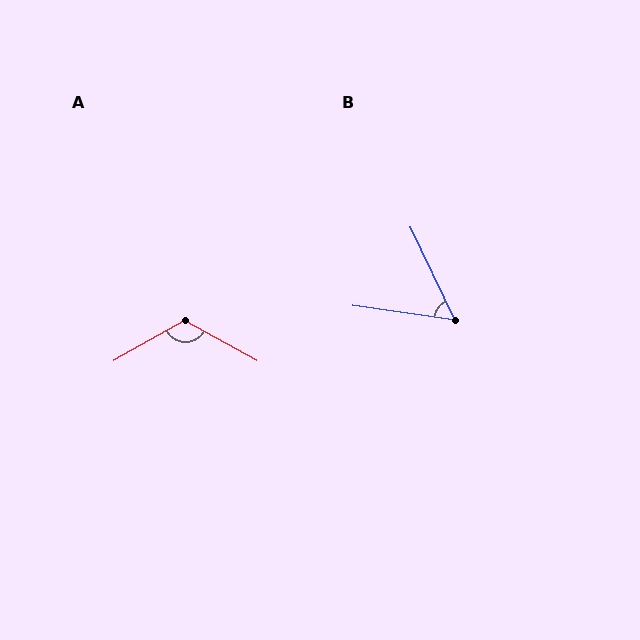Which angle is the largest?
A, at approximately 122 degrees.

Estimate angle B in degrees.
Approximately 57 degrees.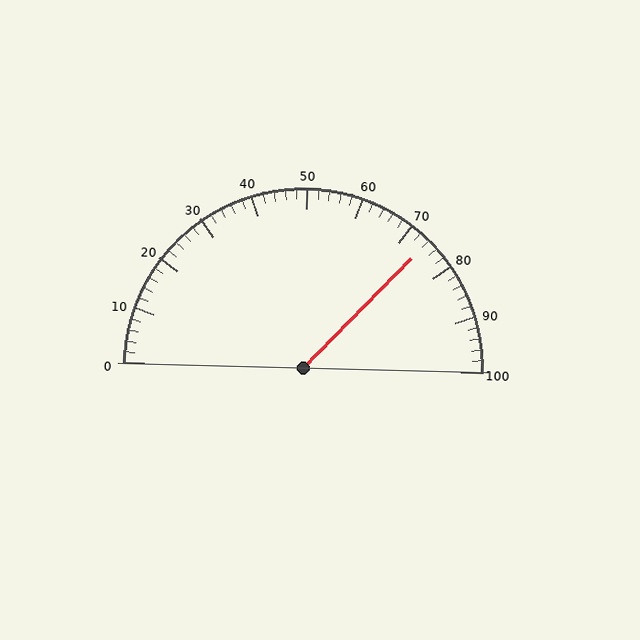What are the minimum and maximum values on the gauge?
The gauge ranges from 0 to 100.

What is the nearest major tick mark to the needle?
The nearest major tick mark is 70.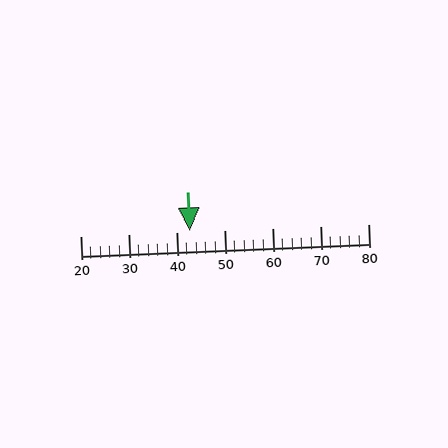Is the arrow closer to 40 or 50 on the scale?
The arrow is closer to 40.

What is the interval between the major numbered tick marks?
The major tick marks are spaced 10 units apart.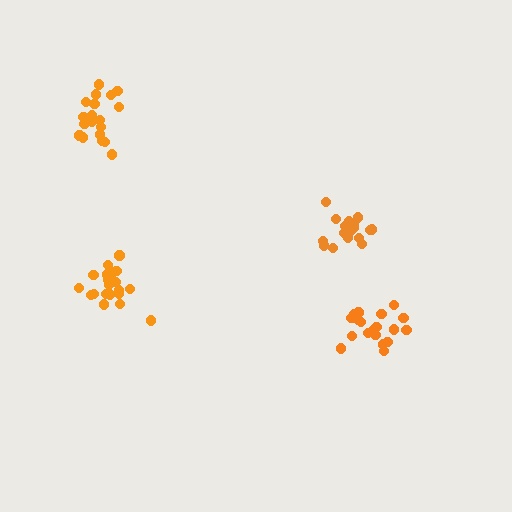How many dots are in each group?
Group 1: 21 dots, Group 2: 20 dots, Group 3: 20 dots, Group 4: 19 dots (80 total).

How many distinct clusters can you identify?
There are 4 distinct clusters.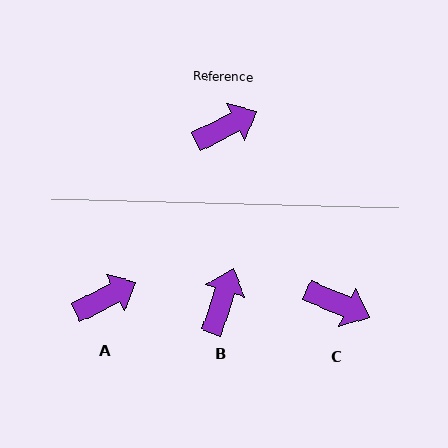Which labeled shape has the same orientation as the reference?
A.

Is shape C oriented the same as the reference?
No, it is off by about 50 degrees.